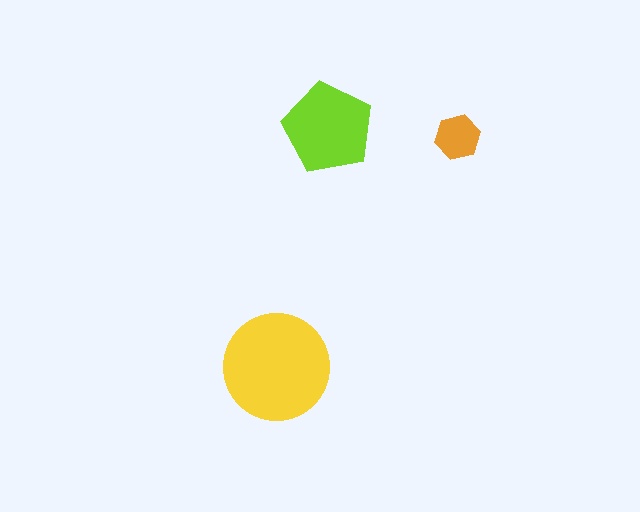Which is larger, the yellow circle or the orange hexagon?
The yellow circle.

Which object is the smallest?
The orange hexagon.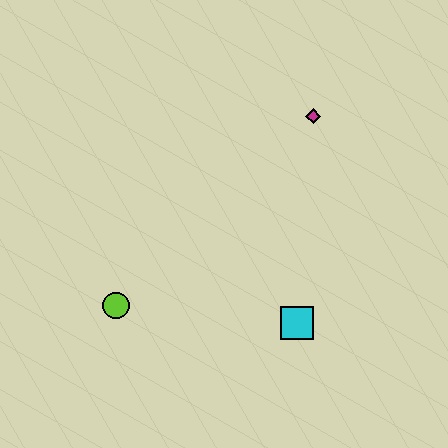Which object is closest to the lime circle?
The cyan square is closest to the lime circle.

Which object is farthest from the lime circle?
The magenta diamond is farthest from the lime circle.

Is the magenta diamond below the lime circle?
No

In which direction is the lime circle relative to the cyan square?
The lime circle is to the left of the cyan square.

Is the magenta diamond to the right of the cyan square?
Yes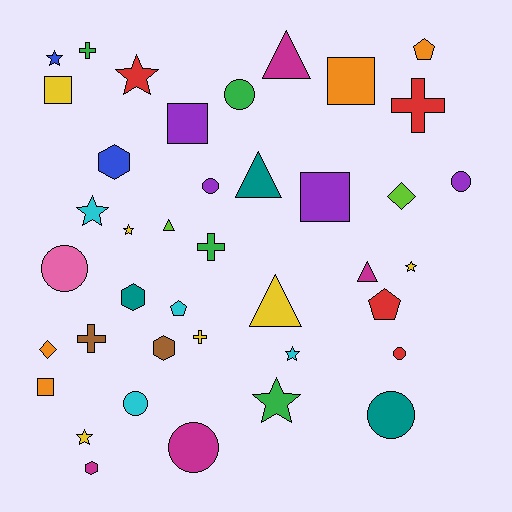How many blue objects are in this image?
There are 2 blue objects.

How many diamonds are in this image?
There are 2 diamonds.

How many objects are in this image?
There are 40 objects.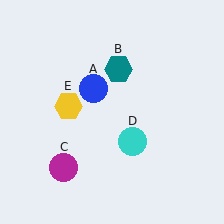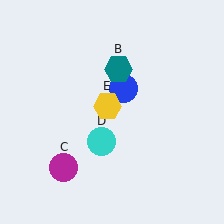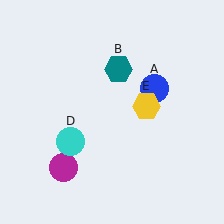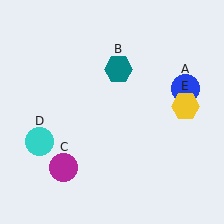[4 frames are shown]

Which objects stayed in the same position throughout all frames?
Teal hexagon (object B) and magenta circle (object C) remained stationary.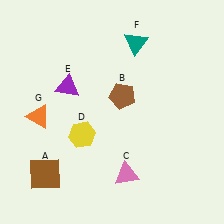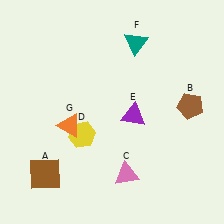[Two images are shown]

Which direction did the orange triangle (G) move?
The orange triangle (G) moved right.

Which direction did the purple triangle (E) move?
The purple triangle (E) moved right.